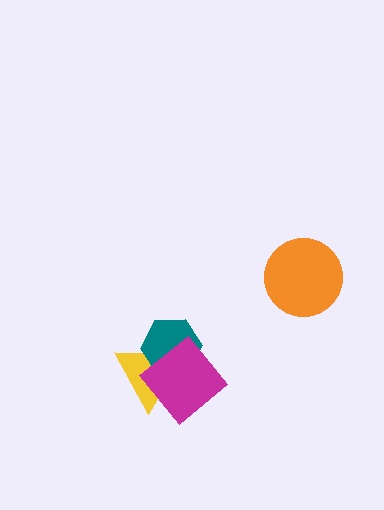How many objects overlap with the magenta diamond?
2 objects overlap with the magenta diamond.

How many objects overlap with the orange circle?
0 objects overlap with the orange circle.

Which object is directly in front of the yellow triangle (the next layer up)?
The teal hexagon is directly in front of the yellow triangle.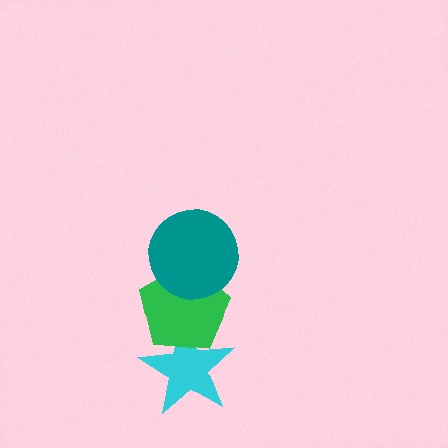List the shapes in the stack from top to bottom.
From top to bottom: the teal circle, the green pentagon, the cyan star.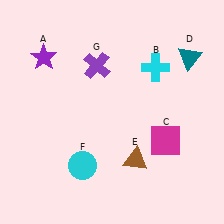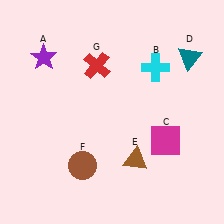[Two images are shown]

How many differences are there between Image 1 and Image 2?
There are 2 differences between the two images.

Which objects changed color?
F changed from cyan to brown. G changed from purple to red.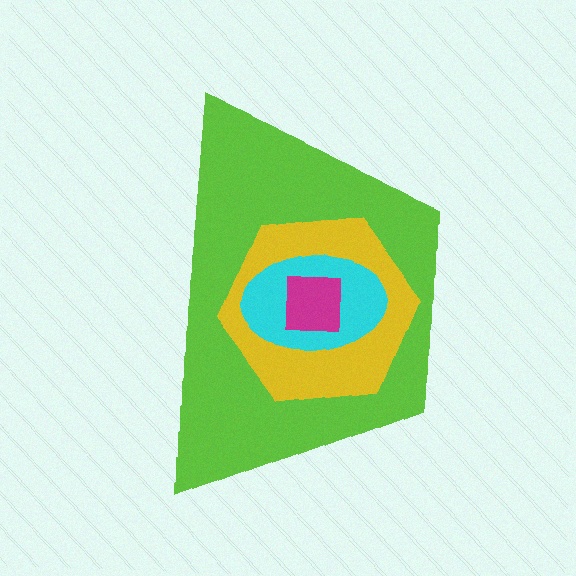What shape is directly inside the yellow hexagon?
The cyan ellipse.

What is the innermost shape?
The magenta square.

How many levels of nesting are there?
4.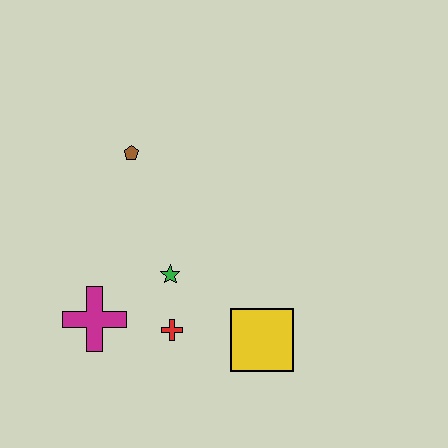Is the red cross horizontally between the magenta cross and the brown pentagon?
No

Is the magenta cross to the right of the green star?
No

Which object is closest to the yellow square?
The red cross is closest to the yellow square.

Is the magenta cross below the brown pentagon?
Yes